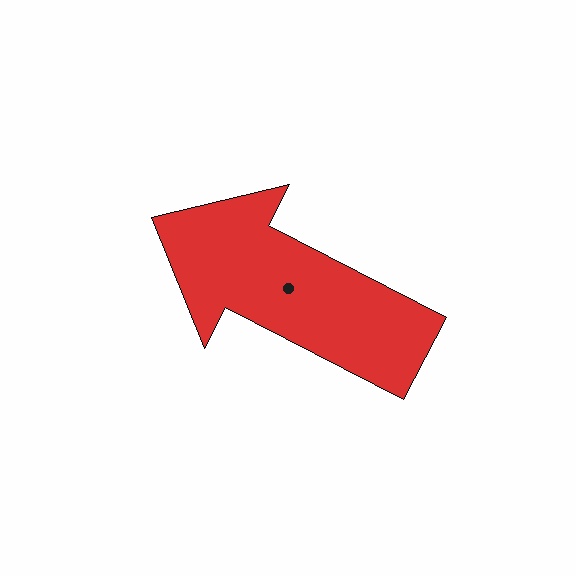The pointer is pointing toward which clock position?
Roughly 10 o'clock.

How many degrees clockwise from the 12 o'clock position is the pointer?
Approximately 297 degrees.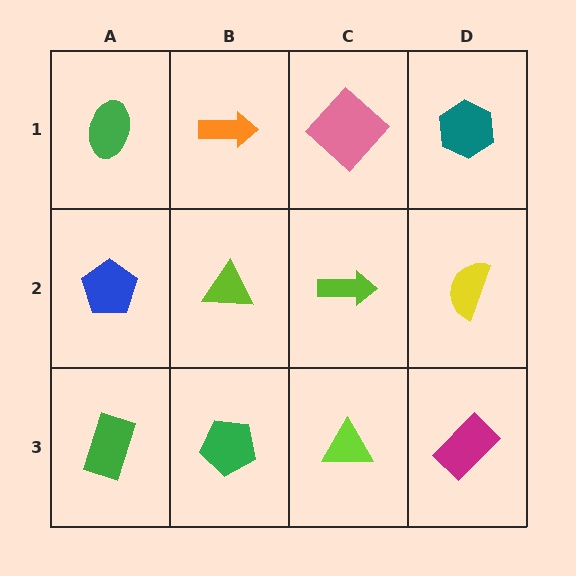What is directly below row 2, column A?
A green rectangle.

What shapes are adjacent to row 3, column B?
A lime triangle (row 2, column B), a green rectangle (row 3, column A), a lime triangle (row 3, column C).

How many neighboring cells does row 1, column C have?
3.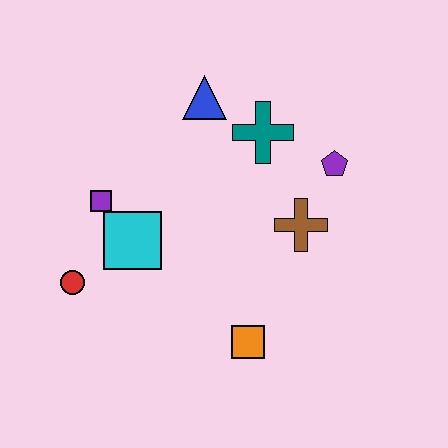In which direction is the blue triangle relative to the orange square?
The blue triangle is above the orange square.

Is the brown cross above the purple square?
No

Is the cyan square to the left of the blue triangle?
Yes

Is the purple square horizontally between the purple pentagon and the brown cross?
No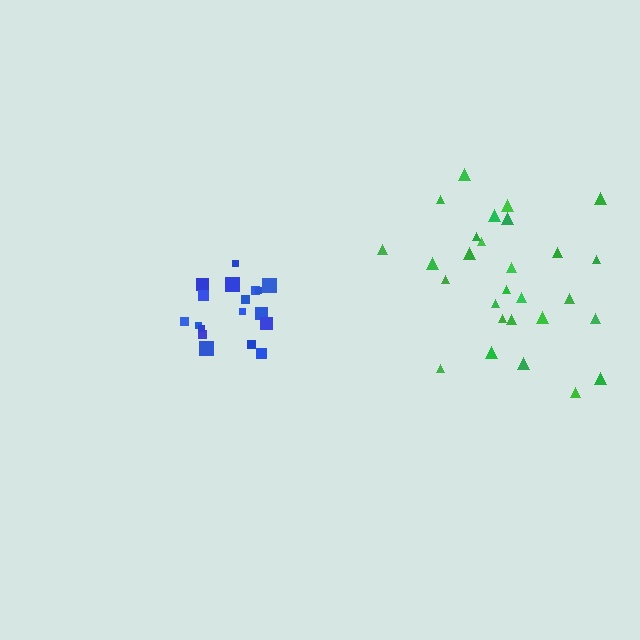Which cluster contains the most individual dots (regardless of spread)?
Green (28).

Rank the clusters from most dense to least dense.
blue, green.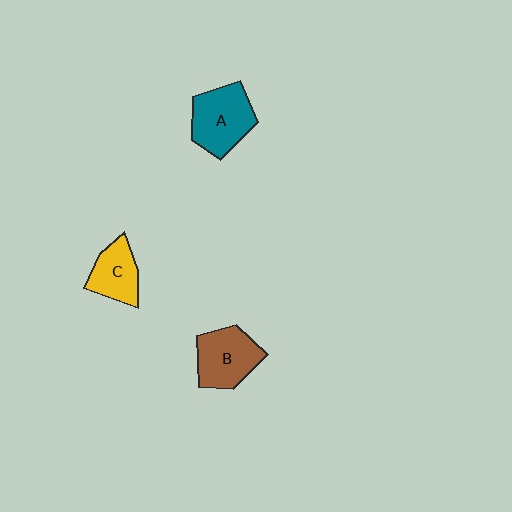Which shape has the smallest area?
Shape C (yellow).